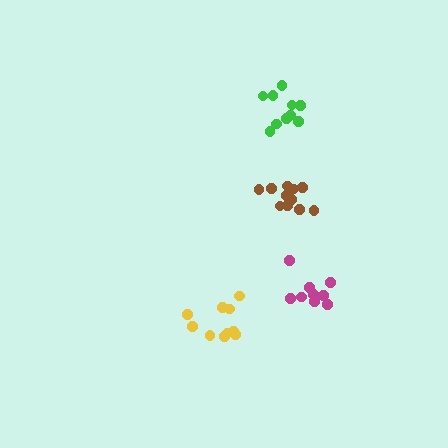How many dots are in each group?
Group 1: 11 dots, Group 2: 10 dots, Group 3: 9 dots, Group 4: 10 dots (40 total).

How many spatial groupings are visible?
There are 4 spatial groupings.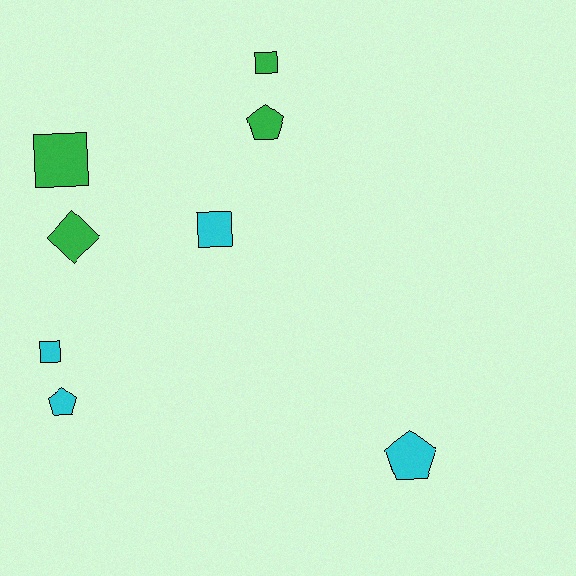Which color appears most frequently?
Cyan, with 4 objects.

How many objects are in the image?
There are 8 objects.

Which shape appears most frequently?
Square, with 4 objects.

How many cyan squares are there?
There are 2 cyan squares.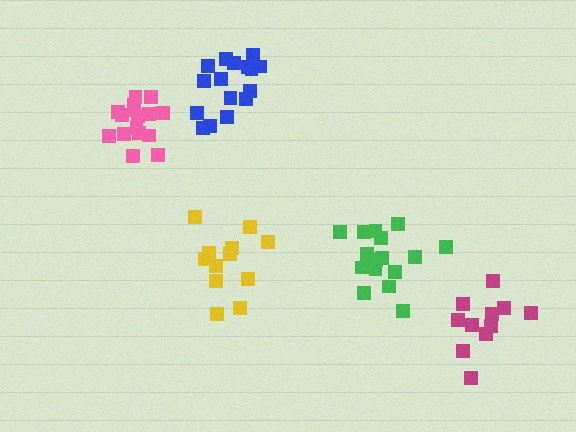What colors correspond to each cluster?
The clusters are colored: green, yellow, pink, blue, magenta.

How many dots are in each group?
Group 1: 16 dots, Group 2: 12 dots, Group 3: 16 dots, Group 4: 16 dots, Group 5: 11 dots (71 total).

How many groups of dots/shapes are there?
There are 5 groups.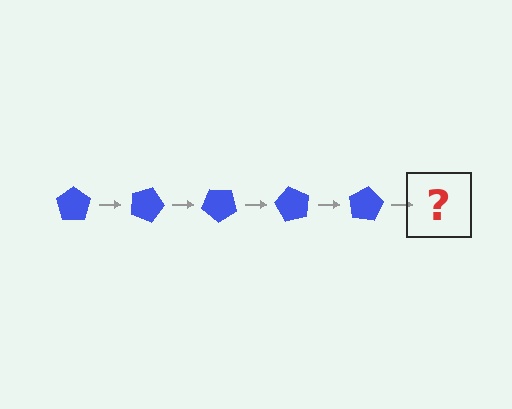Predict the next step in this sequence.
The next step is a blue pentagon rotated 100 degrees.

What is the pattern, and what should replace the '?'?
The pattern is that the pentagon rotates 20 degrees each step. The '?' should be a blue pentagon rotated 100 degrees.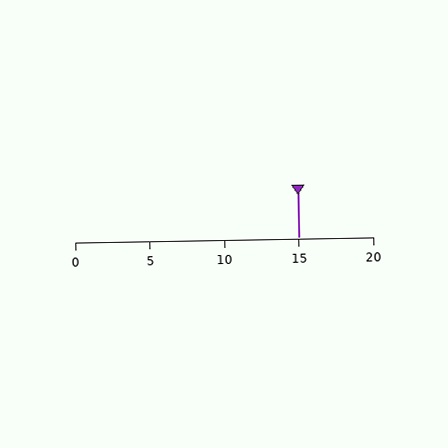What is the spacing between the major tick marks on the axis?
The major ticks are spaced 5 apart.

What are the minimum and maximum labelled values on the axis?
The axis runs from 0 to 20.